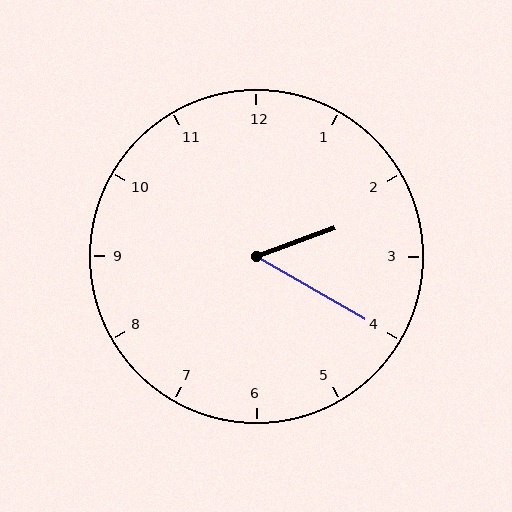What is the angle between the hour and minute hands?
Approximately 50 degrees.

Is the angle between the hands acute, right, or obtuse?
It is acute.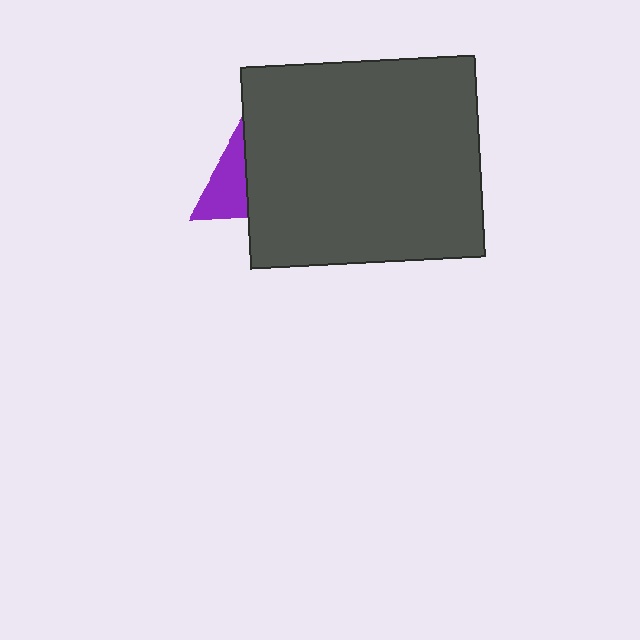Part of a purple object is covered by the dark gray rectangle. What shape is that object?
It is a triangle.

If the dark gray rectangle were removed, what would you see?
You would see the complete purple triangle.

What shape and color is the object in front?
The object in front is a dark gray rectangle.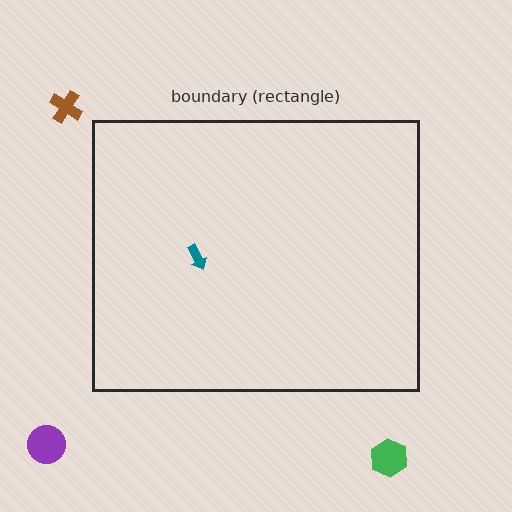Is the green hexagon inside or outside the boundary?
Outside.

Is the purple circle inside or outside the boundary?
Outside.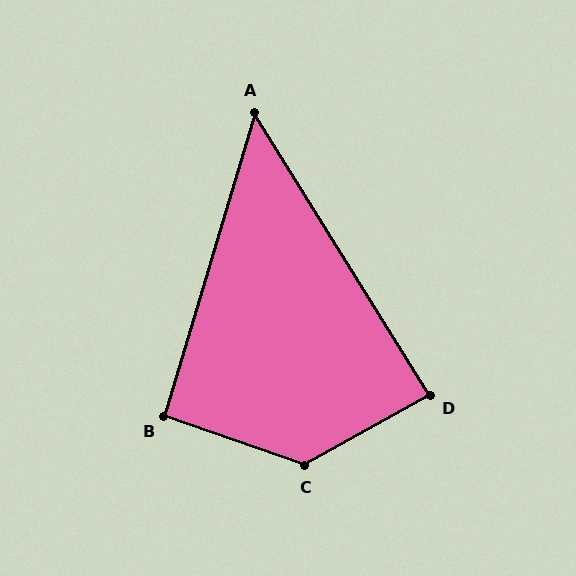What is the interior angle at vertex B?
Approximately 93 degrees (approximately right).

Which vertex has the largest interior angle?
C, at approximately 131 degrees.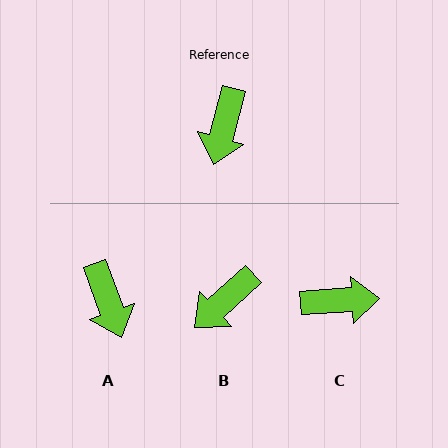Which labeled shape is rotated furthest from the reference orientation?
C, about 109 degrees away.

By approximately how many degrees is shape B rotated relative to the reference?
Approximately 32 degrees clockwise.